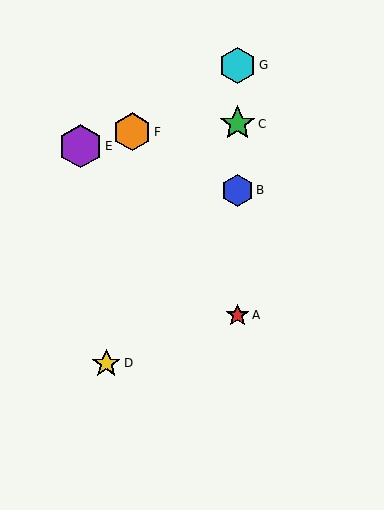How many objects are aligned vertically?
4 objects (A, B, C, G) are aligned vertically.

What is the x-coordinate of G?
Object G is at x≈237.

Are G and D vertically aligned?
No, G is at x≈237 and D is at x≈106.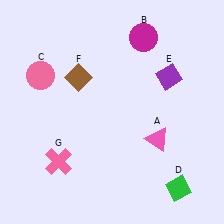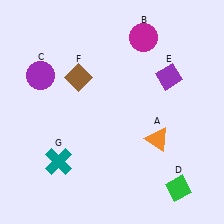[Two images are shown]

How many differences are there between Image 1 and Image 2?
There are 3 differences between the two images.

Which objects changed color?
A changed from pink to orange. C changed from pink to purple. G changed from pink to teal.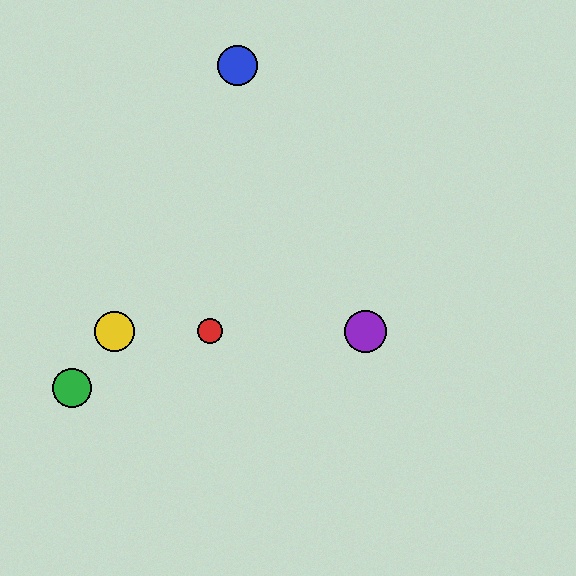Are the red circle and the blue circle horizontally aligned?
No, the red circle is at y≈331 and the blue circle is at y≈66.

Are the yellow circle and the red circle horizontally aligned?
Yes, both are at y≈331.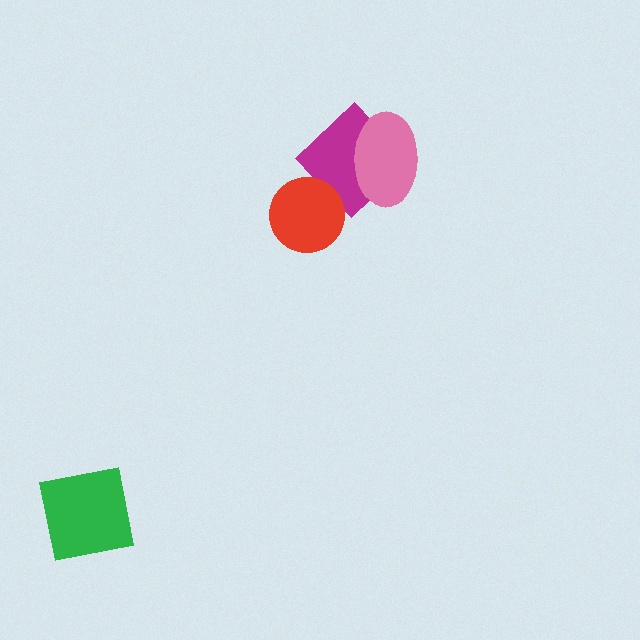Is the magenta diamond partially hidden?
Yes, it is partially covered by another shape.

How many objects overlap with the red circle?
0 objects overlap with the red circle.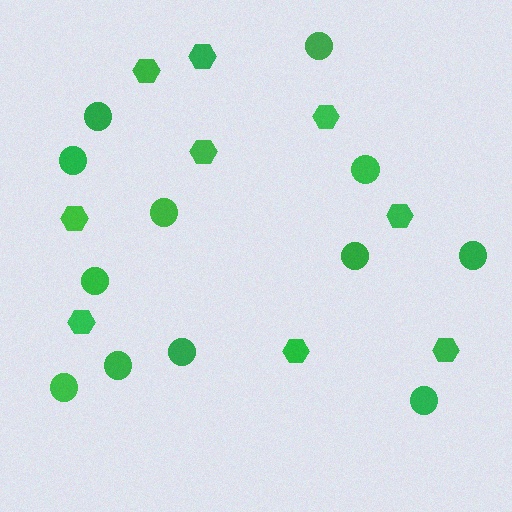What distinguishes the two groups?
There are 2 groups: one group of hexagons (9) and one group of circles (12).